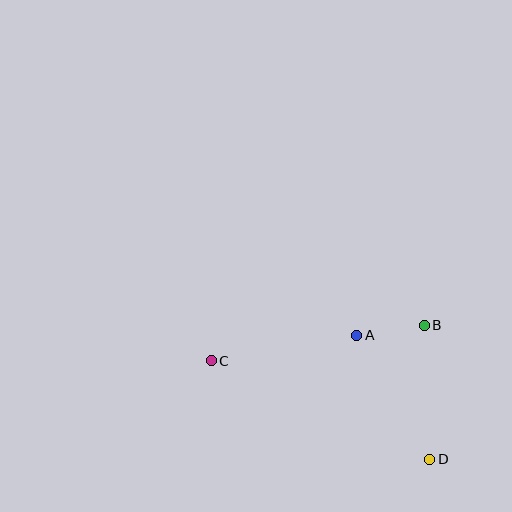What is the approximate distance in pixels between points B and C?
The distance between B and C is approximately 216 pixels.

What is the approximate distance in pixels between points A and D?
The distance between A and D is approximately 144 pixels.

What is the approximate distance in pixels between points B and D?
The distance between B and D is approximately 134 pixels.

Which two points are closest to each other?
Points A and B are closest to each other.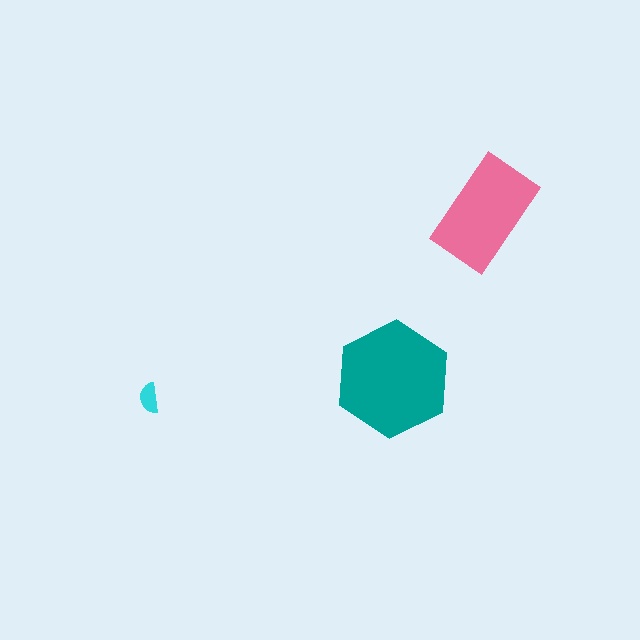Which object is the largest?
The teal hexagon.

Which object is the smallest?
The cyan semicircle.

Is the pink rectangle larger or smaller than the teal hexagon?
Smaller.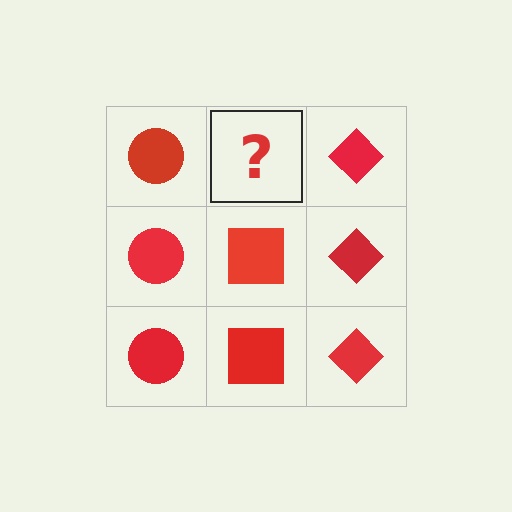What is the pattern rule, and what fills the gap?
The rule is that each column has a consistent shape. The gap should be filled with a red square.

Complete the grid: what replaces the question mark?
The question mark should be replaced with a red square.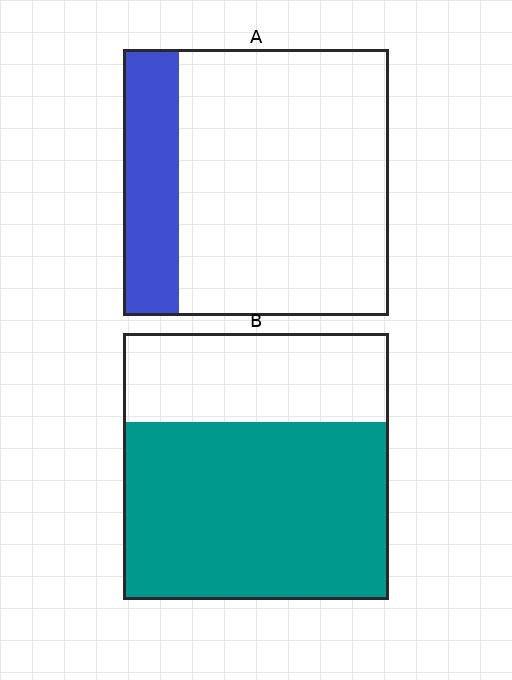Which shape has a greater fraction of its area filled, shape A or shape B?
Shape B.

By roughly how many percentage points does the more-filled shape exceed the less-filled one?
By roughly 45 percentage points (B over A).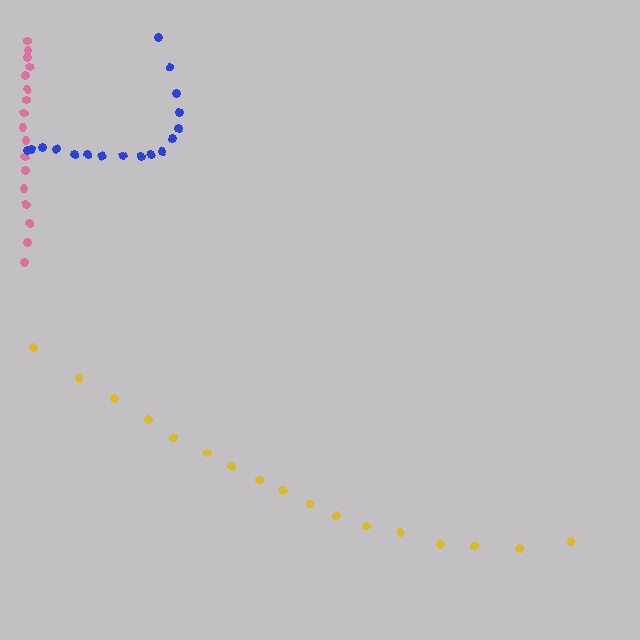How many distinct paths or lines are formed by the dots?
There are 3 distinct paths.